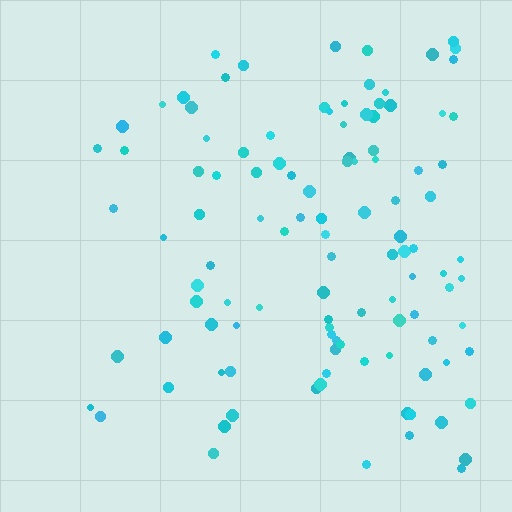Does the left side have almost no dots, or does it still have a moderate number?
Still a moderate number, just noticeably fewer than the right.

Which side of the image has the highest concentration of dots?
The right.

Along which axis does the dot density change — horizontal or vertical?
Horizontal.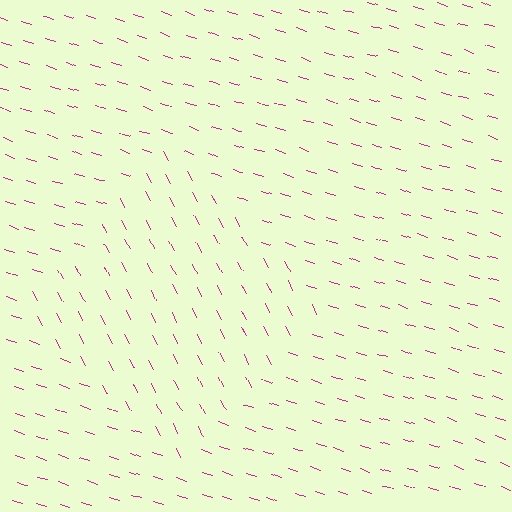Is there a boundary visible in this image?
Yes, there is a texture boundary formed by a change in line orientation.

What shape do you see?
I see a diamond.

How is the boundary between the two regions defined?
The boundary is defined purely by a change in line orientation (approximately 45 degrees difference). All lines are the same color and thickness.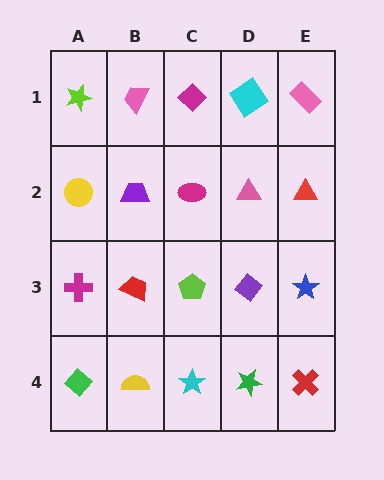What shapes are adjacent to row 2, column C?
A magenta diamond (row 1, column C), a lime pentagon (row 3, column C), a purple trapezoid (row 2, column B), a pink triangle (row 2, column D).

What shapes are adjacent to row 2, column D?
A cyan diamond (row 1, column D), a purple diamond (row 3, column D), a magenta ellipse (row 2, column C), a red triangle (row 2, column E).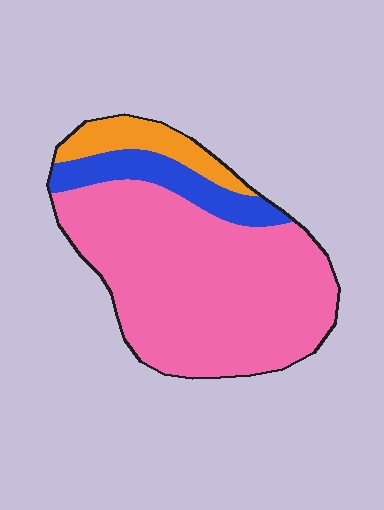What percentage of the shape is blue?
Blue takes up about one eighth (1/8) of the shape.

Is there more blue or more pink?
Pink.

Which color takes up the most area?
Pink, at roughly 75%.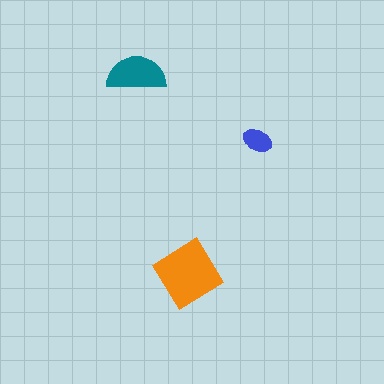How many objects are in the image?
There are 3 objects in the image.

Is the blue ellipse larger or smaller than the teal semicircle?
Smaller.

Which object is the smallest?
The blue ellipse.